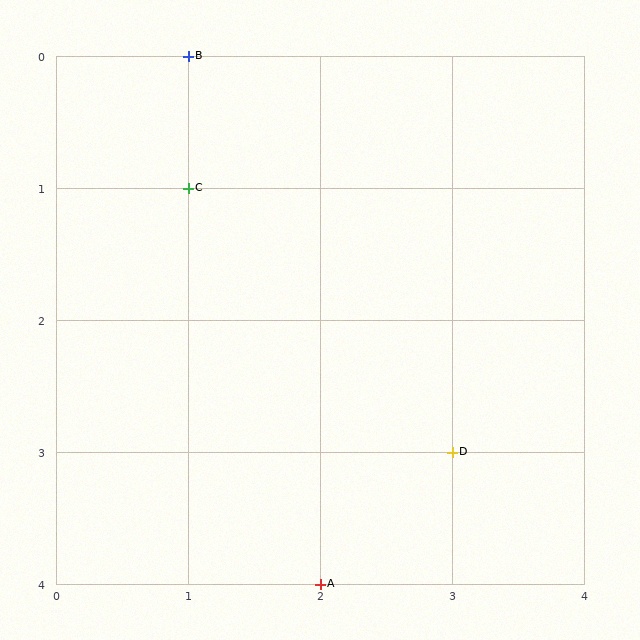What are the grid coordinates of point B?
Point B is at grid coordinates (1, 0).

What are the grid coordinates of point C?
Point C is at grid coordinates (1, 1).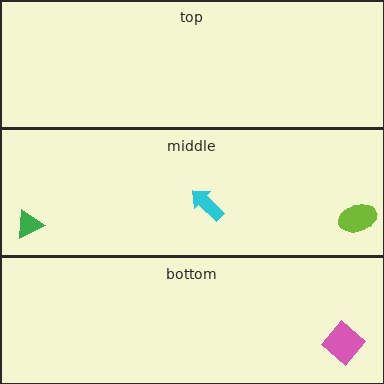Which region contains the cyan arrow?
The middle region.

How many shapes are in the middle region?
3.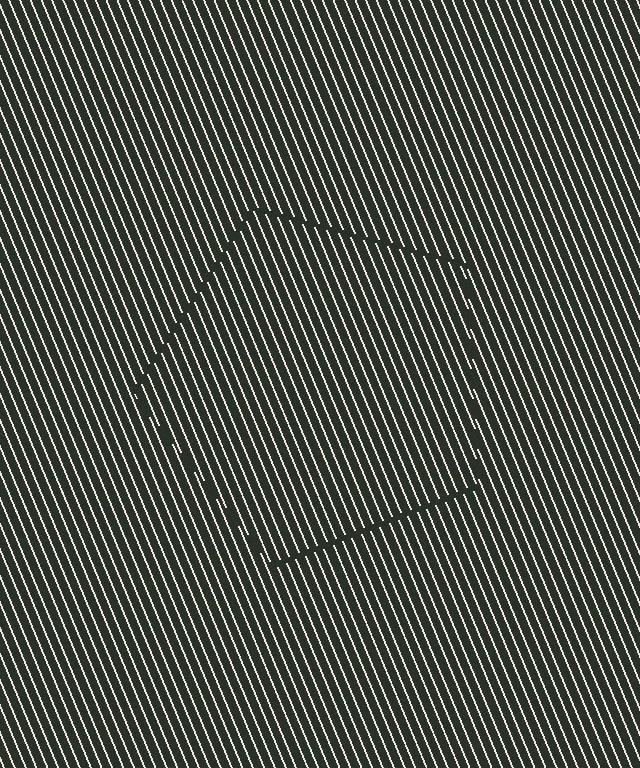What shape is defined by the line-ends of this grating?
An illusory pentagon. The interior of the shape contains the same grating, shifted by half a period — the contour is defined by the phase discontinuity where line-ends from the inner and outer gratings abut.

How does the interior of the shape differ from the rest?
The interior of the shape contains the same grating, shifted by half a period — the contour is defined by the phase discontinuity where line-ends from the inner and outer gratings abut.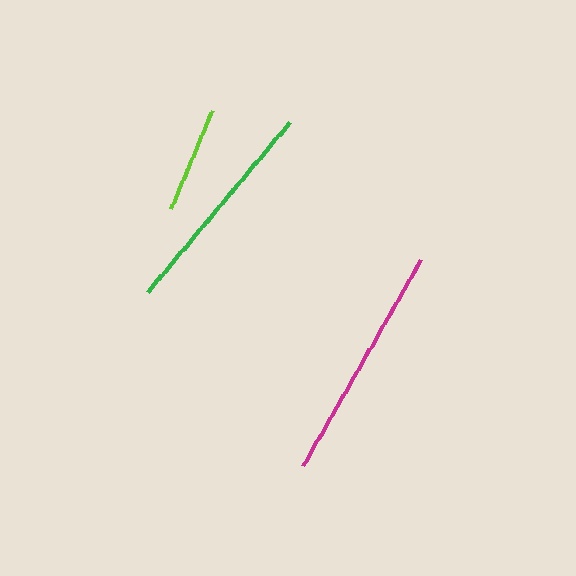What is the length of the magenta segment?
The magenta segment is approximately 239 pixels long.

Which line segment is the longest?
The magenta line is the longest at approximately 239 pixels.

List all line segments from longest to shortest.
From longest to shortest: magenta, green, lime.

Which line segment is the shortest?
The lime line is the shortest at approximately 107 pixels.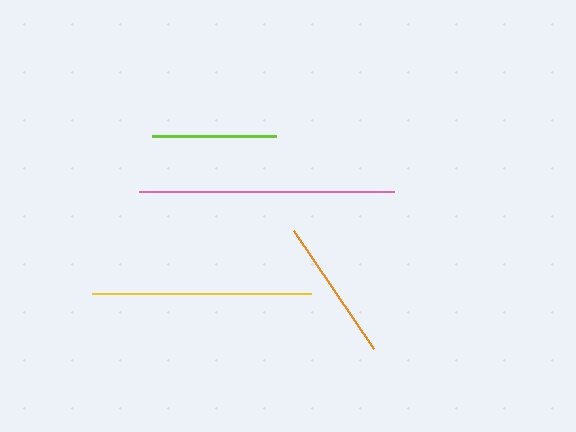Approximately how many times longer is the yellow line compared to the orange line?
The yellow line is approximately 1.5 times the length of the orange line.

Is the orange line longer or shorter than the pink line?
The pink line is longer than the orange line.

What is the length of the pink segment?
The pink segment is approximately 255 pixels long.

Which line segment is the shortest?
The lime line is the shortest at approximately 124 pixels.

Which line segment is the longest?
The pink line is the longest at approximately 255 pixels.